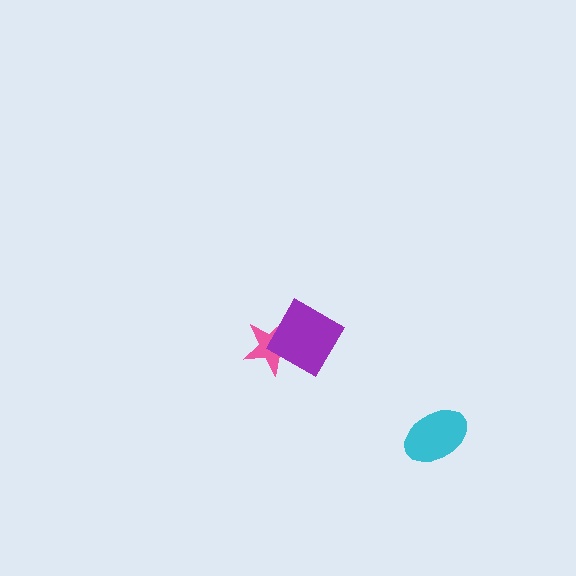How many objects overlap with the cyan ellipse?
0 objects overlap with the cyan ellipse.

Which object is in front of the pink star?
The purple diamond is in front of the pink star.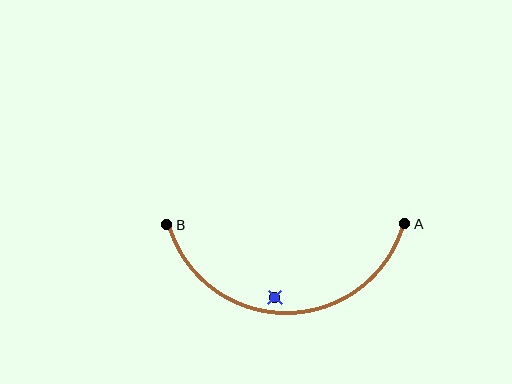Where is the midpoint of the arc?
The arc midpoint is the point on the curve farthest from the straight line joining A and B. It sits below that line.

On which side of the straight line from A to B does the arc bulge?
The arc bulges below the straight line connecting A and B.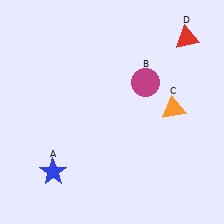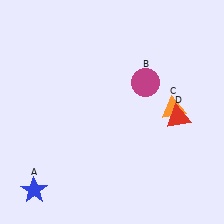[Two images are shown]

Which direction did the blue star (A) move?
The blue star (A) moved left.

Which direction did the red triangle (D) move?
The red triangle (D) moved down.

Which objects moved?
The objects that moved are: the blue star (A), the red triangle (D).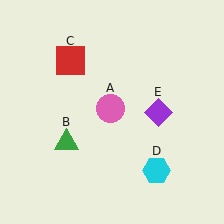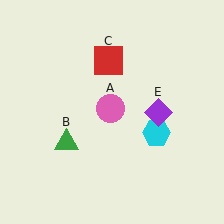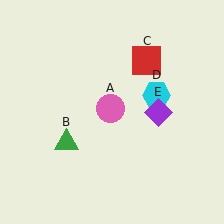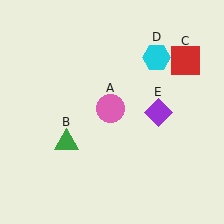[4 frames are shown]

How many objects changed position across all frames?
2 objects changed position: red square (object C), cyan hexagon (object D).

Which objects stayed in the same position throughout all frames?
Pink circle (object A) and green triangle (object B) and purple diamond (object E) remained stationary.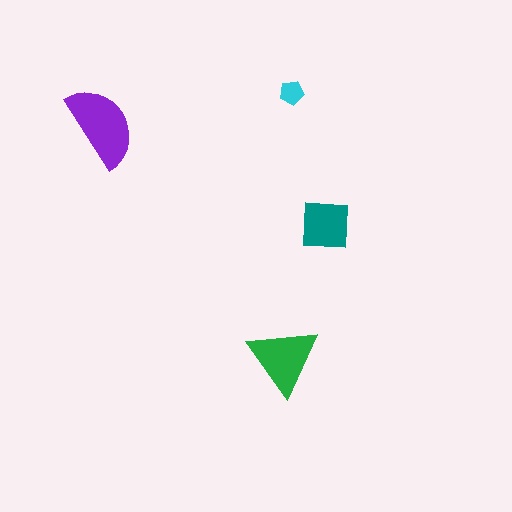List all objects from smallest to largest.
The cyan pentagon, the teal square, the green triangle, the purple semicircle.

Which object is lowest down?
The green triangle is bottommost.